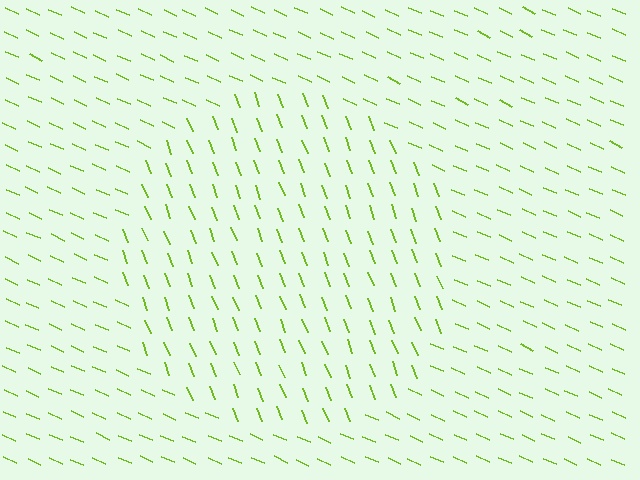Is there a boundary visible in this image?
Yes, there is a texture boundary formed by a change in line orientation.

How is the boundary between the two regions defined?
The boundary is defined purely by a change in line orientation (approximately 45 degrees difference). All lines are the same color and thickness.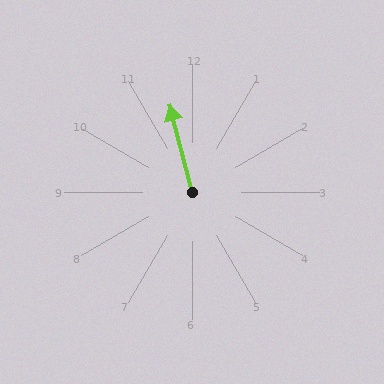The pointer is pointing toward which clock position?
Roughly 12 o'clock.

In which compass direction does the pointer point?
North.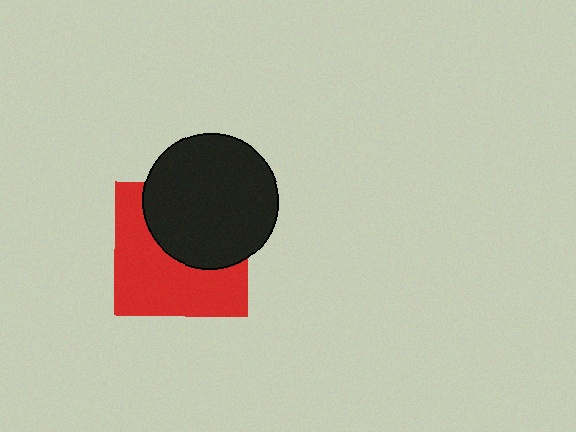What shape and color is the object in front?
The object in front is a black circle.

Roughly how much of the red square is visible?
About half of it is visible (roughly 54%).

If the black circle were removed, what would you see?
You would see the complete red square.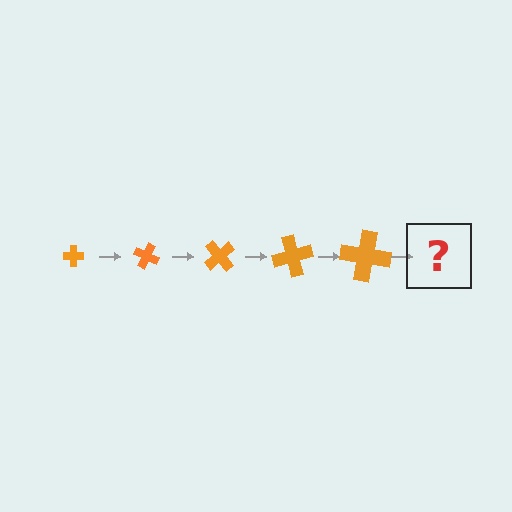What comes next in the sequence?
The next element should be a cross, larger than the previous one and rotated 125 degrees from the start.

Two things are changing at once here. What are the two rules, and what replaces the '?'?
The two rules are that the cross grows larger each step and it rotates 25 degrees each step. The '?' should be a cross, larger than the previous one and rotated 125 degrees from the start.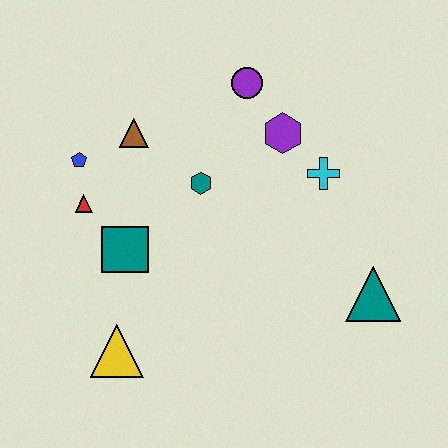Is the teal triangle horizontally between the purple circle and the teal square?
No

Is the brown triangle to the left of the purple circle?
Yes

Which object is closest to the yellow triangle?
The teal square is closest to the yellow triangle.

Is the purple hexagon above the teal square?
Yes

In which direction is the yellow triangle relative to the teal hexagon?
The yellow triangle is below the teal hexagon.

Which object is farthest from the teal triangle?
The blue pentagon is farthest from the teal triangle.